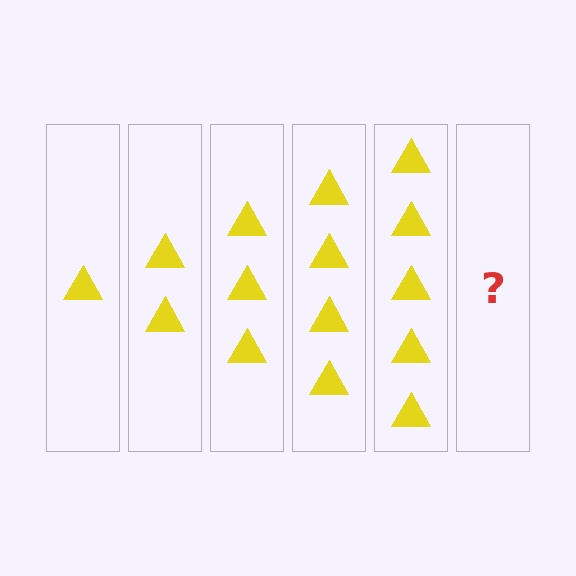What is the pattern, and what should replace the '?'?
The pattern is that each step adds one more triangle. The '?' should be 6 triangles.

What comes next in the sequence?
The next element should be 6 triangles.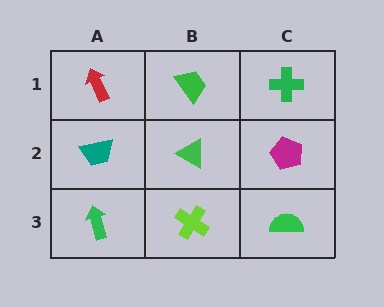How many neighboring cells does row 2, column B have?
4.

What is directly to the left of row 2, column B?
A teal trapezoid.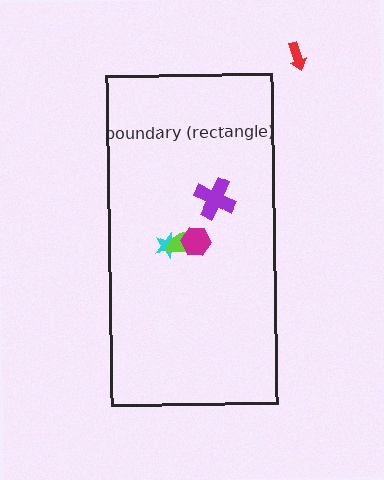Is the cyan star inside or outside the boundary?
Inside.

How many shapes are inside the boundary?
4 inside, 1 outside.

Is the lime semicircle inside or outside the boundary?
Inside.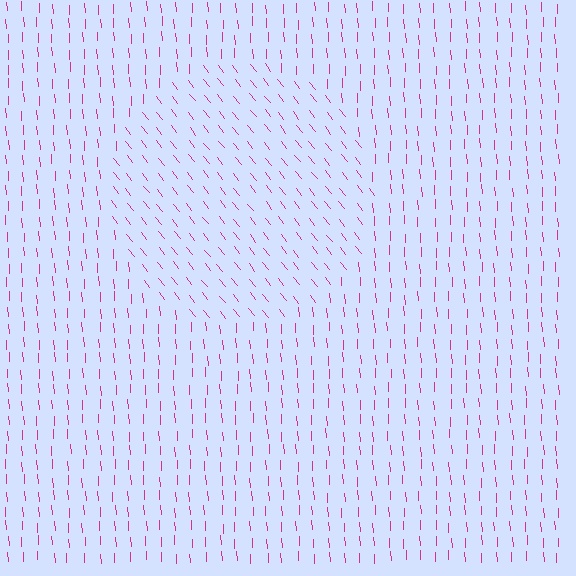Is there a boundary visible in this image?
Yes, there is a texture boundary formed by a change in line orientation.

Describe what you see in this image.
The image is filled with small magenta line segments. A circle region in the image has lines oriented differently from the surrounding lines, creating a visible texture boundary.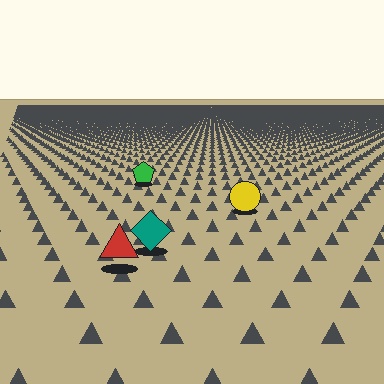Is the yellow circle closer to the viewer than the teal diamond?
No. The teal diamond is closer — you can tell from the texture gradient: the ground texture is coarser near it.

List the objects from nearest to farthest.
From nearest to farthest: the red triangle, the teal diamond, the yellow circle, the green pentagon.